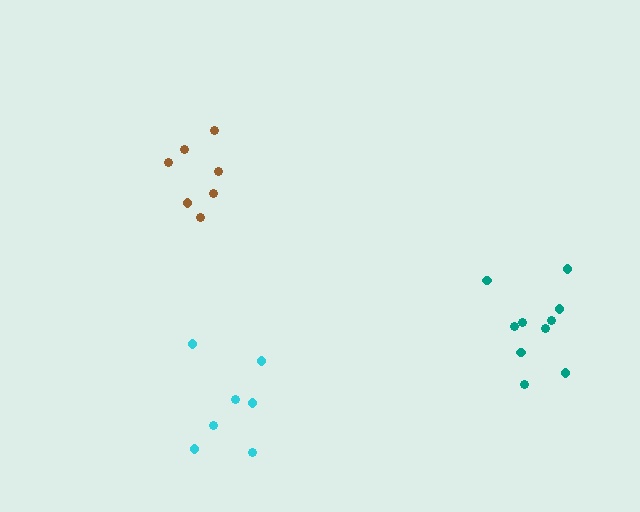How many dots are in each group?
Group 1: 7 dots, Group 2: 7 dots, Group 3: 10 dots (24 total).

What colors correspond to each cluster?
The clusters are colored: cyan, brown, teal.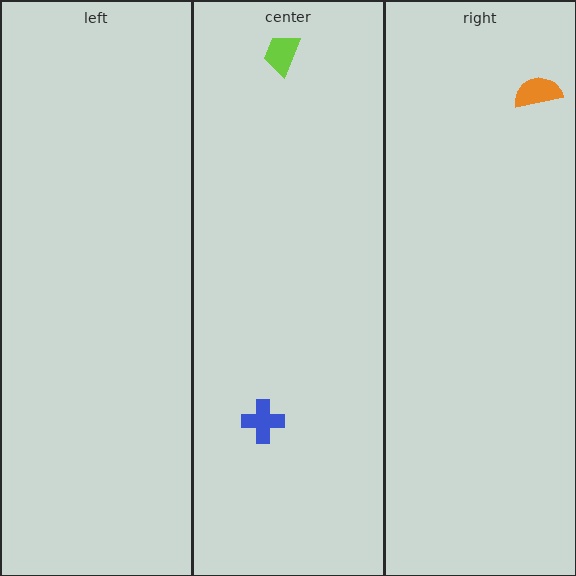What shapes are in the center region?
The lime trapezoid, the blue cross.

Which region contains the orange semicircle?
The right region.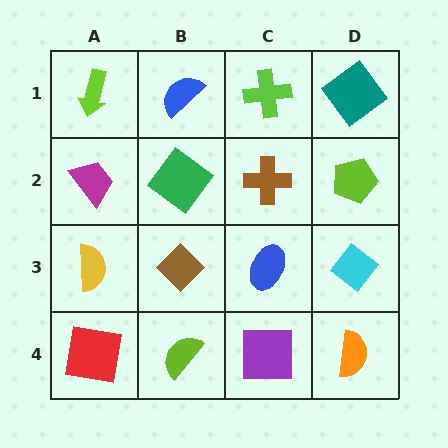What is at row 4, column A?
A red square.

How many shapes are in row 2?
4 shapes.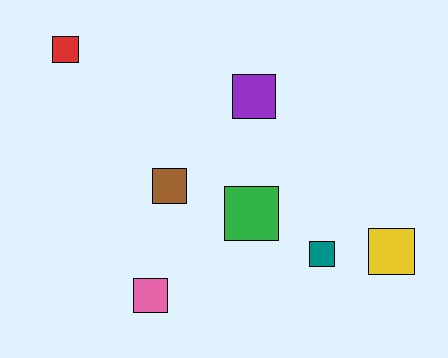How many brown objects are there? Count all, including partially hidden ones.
There is 1 brown object.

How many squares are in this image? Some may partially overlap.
There are 7 squares.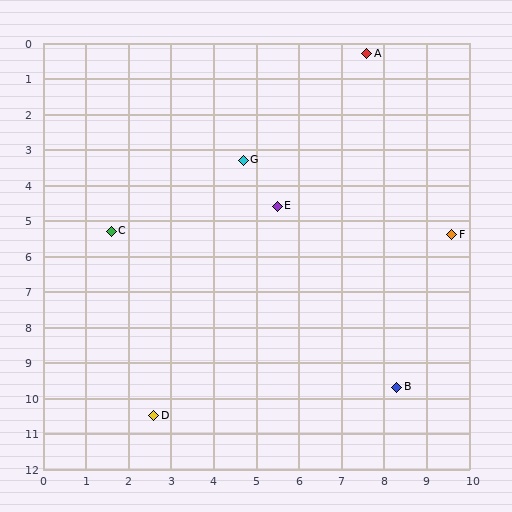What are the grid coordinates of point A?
Point A is at approximately (7.6, 0.3).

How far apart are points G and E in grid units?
Points G and E are about 1.5 grid units apart.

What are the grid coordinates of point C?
Point C is at approximately (1.6, 5.3).